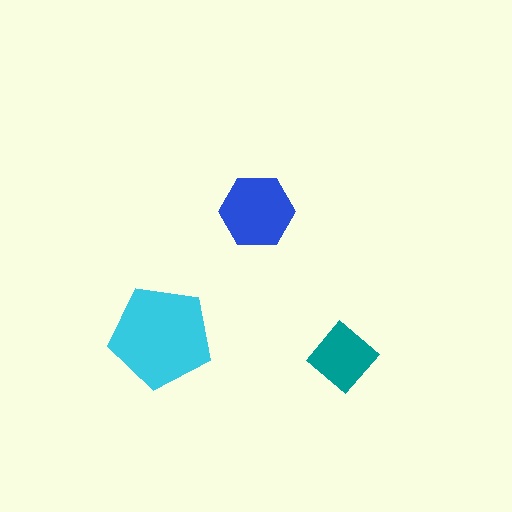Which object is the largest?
The cyan pentagon.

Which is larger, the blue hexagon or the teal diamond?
The blue hexagon.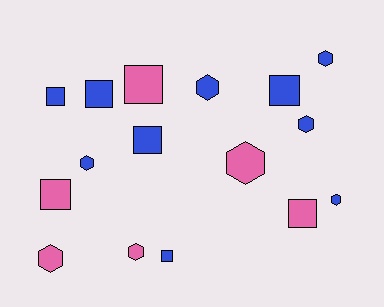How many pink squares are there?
There are 3 pink squares.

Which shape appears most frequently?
Square, with 8 objects.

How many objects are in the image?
There are 16 objects.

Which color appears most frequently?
Blue, with 10 objects.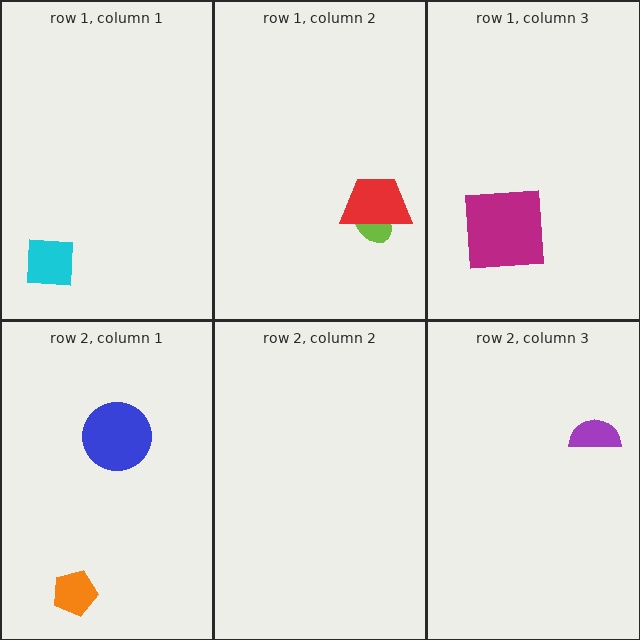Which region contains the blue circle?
The row 2, column 1 region.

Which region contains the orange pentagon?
The row 2, column 1 region.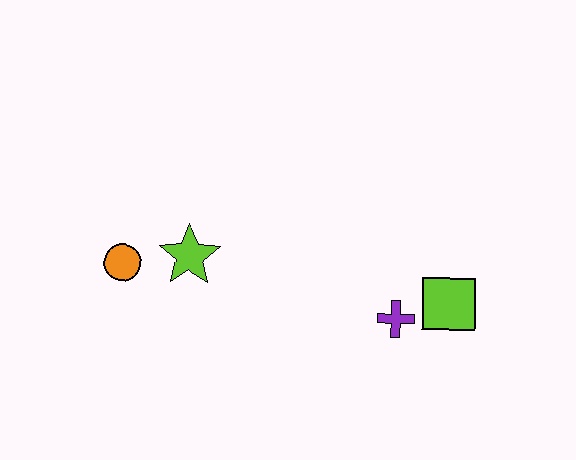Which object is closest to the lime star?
The orange circle is closest to the lime star.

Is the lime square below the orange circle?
Yes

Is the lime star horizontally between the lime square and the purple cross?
No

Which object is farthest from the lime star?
The lime square is farthest from the lime star.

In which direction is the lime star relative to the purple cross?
The lime star is to the left of the purple cross.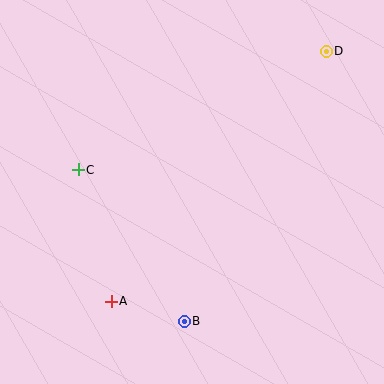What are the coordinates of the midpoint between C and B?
The midpoint between C and B is at (131, 246).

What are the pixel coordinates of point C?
Point C is at (78, 170).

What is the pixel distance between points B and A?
The distance between B and A is 76 pixels.